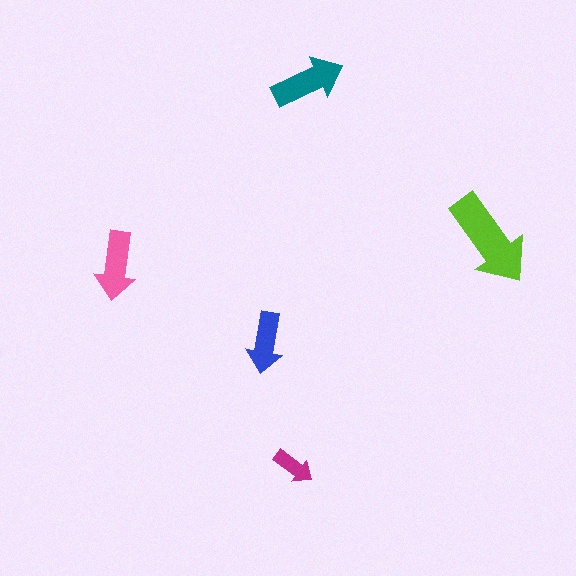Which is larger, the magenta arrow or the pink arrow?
The pink one.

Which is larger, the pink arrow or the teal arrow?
The teal one.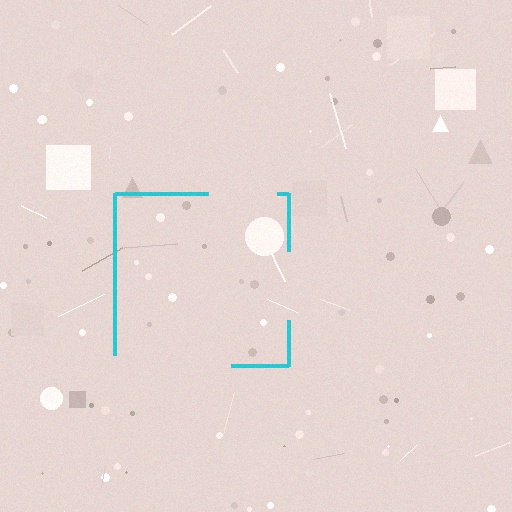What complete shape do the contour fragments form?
The contour fragments form a square.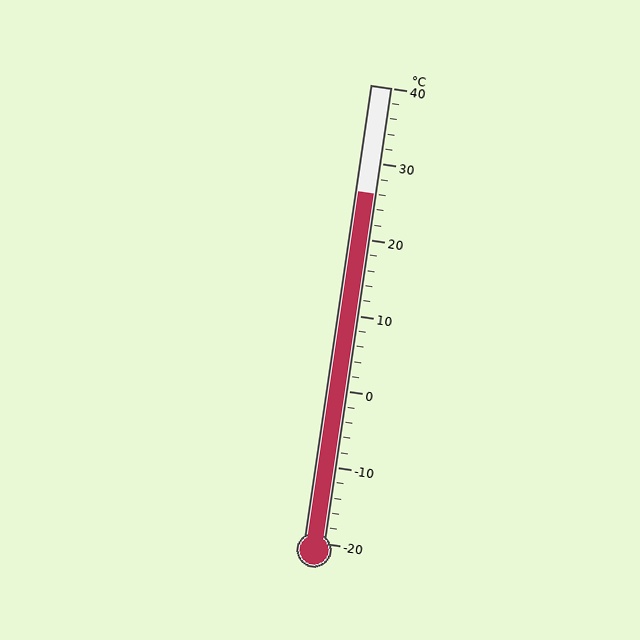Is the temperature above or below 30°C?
The temperature is below 30°C.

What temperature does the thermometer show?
The thermometer shows approximately 26°C.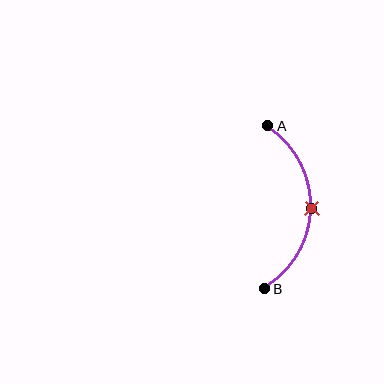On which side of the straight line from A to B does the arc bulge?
The arc bulges to the right of the straight line connecting A and B.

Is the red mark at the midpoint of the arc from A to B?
Yes. The red mark lies on the arc at equal arc-length from both A and B — it is the arc midpoint.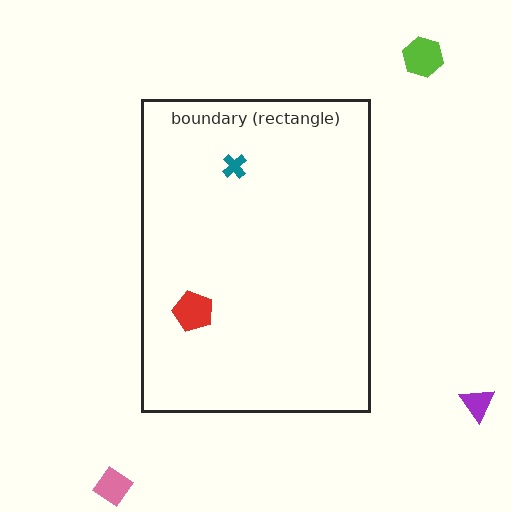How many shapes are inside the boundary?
2 inside, 3 outside.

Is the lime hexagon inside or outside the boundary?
Outside.